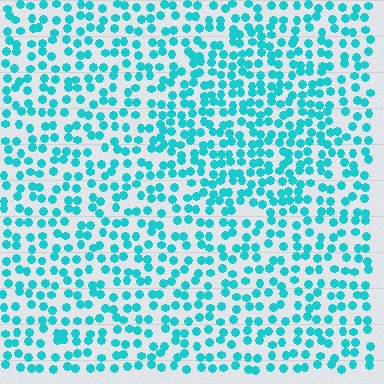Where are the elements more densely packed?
The elements are more densely packed inside the circle boundary.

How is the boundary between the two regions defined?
The boundary is defined by a change in element density (approximately 1.5x ratio). All elements are the same color, size, and shape.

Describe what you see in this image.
The image contains small cyan elements arranged at two different densities. A circle-shaped region is visible where the elements are more densely packed than the surrounding area.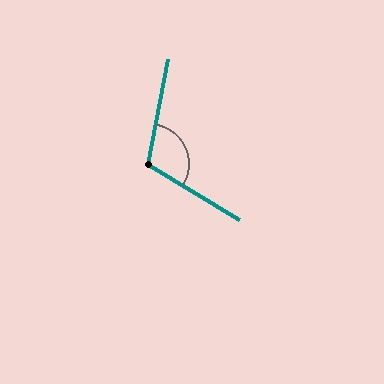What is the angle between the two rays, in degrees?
Approximately 110 degrees.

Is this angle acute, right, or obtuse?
It is obtuse.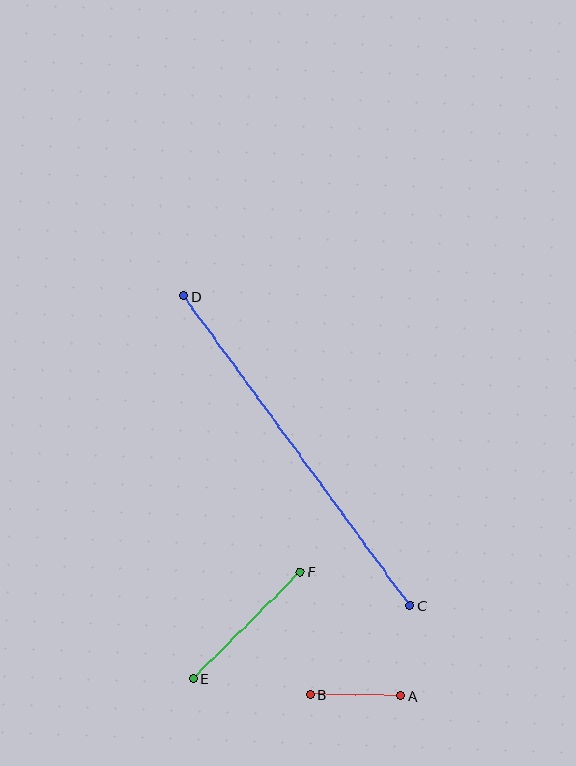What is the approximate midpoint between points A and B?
The midpoint is at approximately (356, 695) pixels.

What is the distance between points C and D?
The distance is approximately 383 pixels.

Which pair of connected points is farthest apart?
Points C and D are farthest apart.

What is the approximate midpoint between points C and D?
The midpoint is at approximately (297, 451) pixels.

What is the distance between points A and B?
The distance is approximately 90 pixels.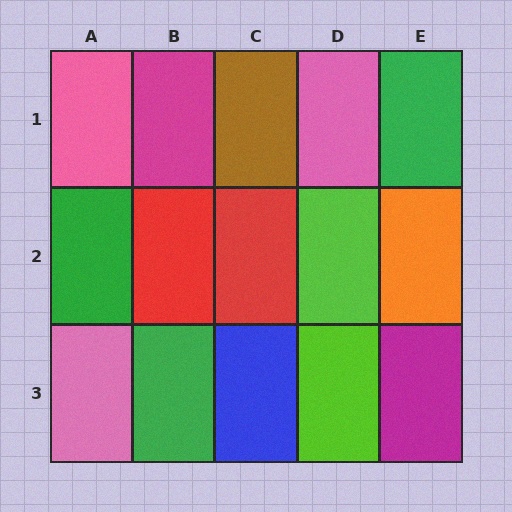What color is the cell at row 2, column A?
Green.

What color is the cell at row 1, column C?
Brown.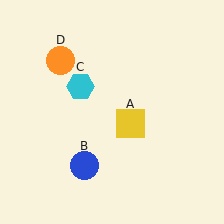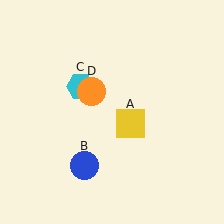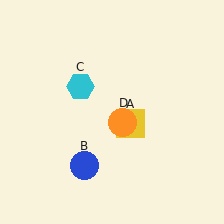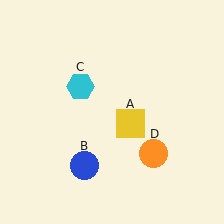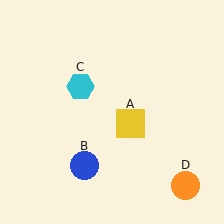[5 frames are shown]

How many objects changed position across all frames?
1 object changed position: orange circle (object D).